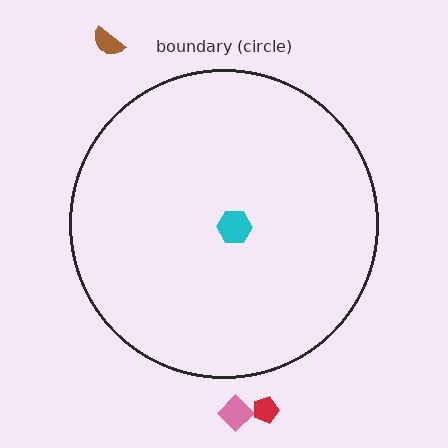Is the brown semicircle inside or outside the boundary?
Outside.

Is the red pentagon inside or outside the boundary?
Outside.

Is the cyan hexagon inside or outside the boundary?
Inside.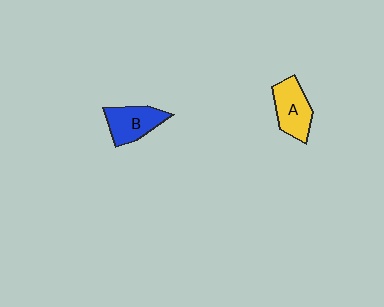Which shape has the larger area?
Shape A (yellow).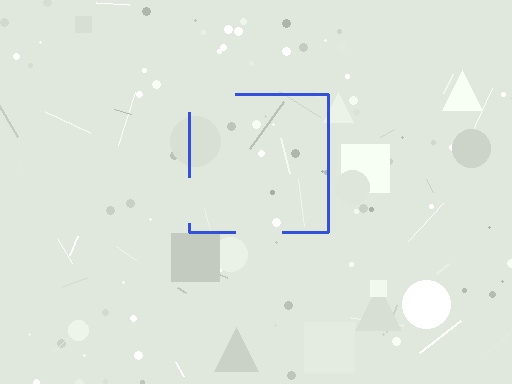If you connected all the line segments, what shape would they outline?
They would outline a square.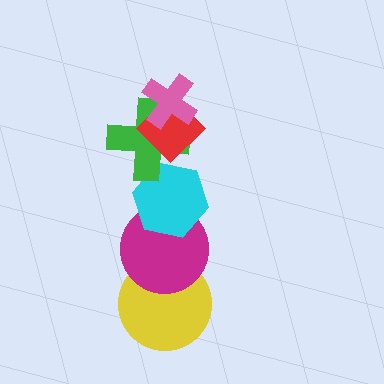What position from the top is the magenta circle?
The magenta circle is 5th from the top.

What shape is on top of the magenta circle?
The cyan hexagon is on top of the magenta circle.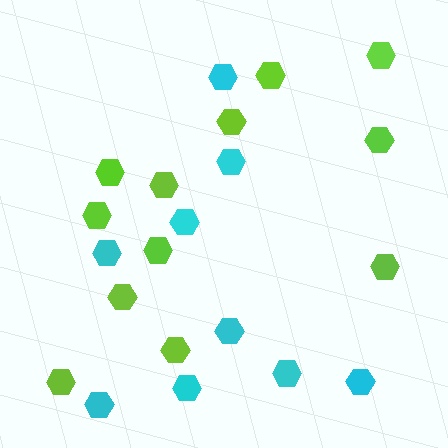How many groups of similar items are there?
There are 2 groups: one group of cyan hexagons (9) and one group of lime hexagons (12).